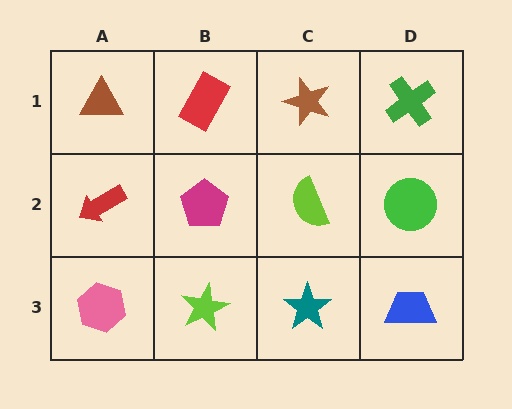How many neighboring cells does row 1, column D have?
2.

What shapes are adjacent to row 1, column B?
A magenta pentagon (row 2, column B), a brown triangle (row 1, column A), a brown star (row 1, column C).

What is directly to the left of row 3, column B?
A pink hexagon.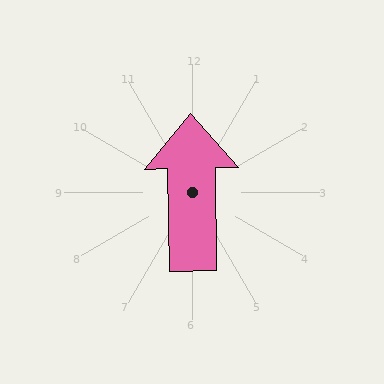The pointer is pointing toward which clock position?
Roughly 12 o'clock.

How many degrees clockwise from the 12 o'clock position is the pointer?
Approximately 359 degrees.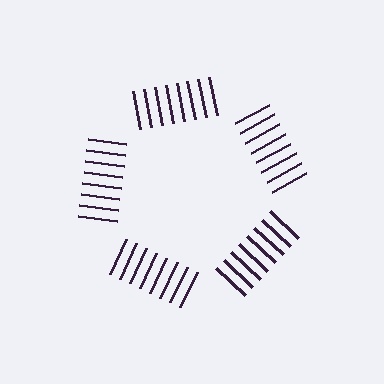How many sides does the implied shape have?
5 sides — the line-ends trace a pentagon.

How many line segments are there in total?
40 — 8 along each of the 5 edges.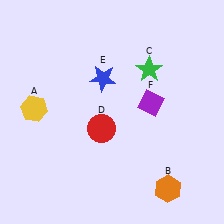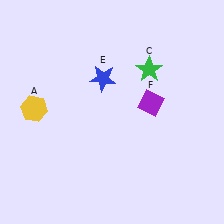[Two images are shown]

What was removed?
The orange hexagon (B), the red circle (D) were removed in Image 2.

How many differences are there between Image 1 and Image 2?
There are 2 differences between the two images.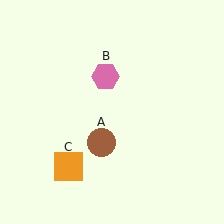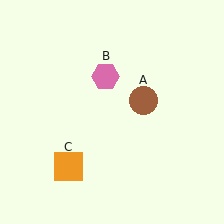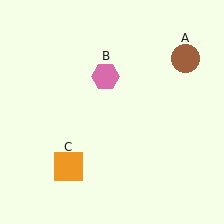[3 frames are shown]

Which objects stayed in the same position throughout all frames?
Pink hexagon (object B) and orange square (object C) remained stationary.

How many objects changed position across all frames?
1 object changed position: brown circle (object A).